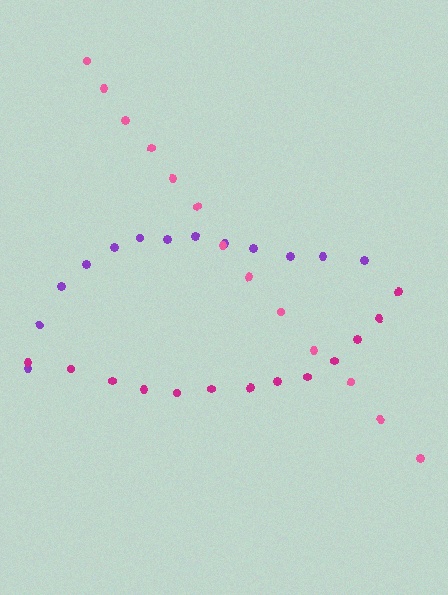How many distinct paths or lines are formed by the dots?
There are 3 distinct paths.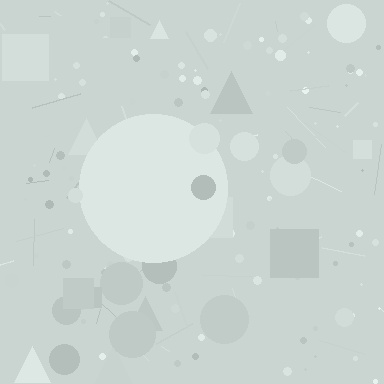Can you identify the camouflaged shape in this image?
The camouflaged shape is a circle.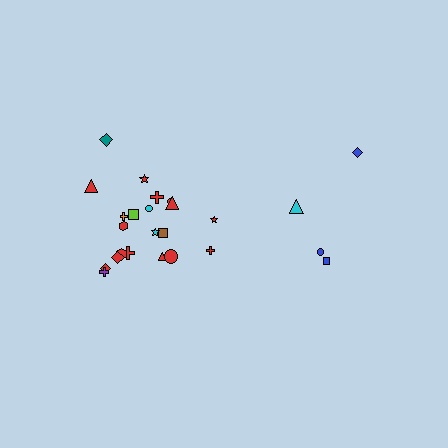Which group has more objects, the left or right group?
The left group.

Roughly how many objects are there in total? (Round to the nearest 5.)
Roughly 25 objects in total.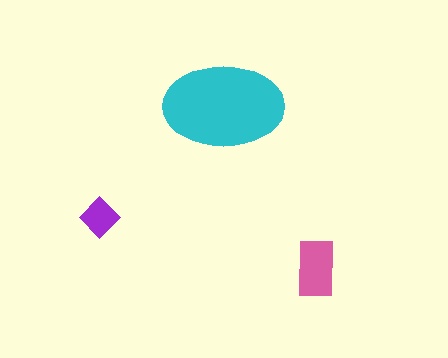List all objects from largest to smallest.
The cyan ellipse, the pink rectangle, the purple diamond.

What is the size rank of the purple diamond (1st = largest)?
3rd.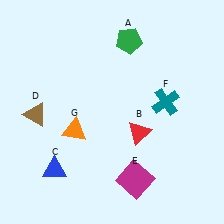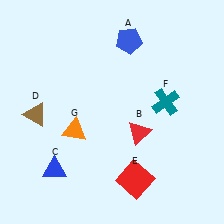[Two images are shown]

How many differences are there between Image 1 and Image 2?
There are 2 differences between the two images.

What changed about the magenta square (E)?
In Image 1, E is magenta. In Image 2, it changed to red.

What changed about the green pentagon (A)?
In Image 1, A is green. In Image 2, it changed to blue.